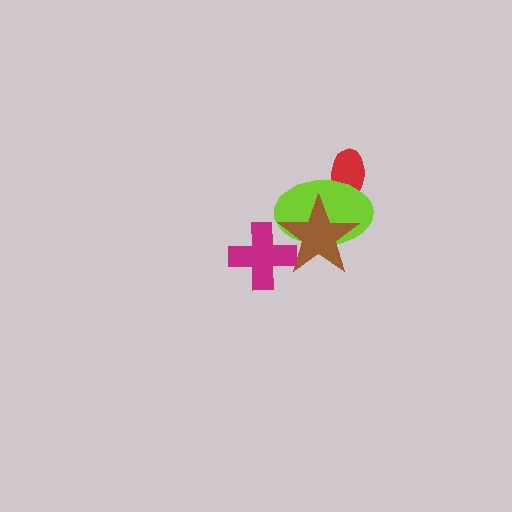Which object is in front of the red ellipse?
The lime ellipse is in front of the red ellipse.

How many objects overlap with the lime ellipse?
2 objects overlap with the lime ellipse.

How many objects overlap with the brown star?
2 objects overlap with the brown star.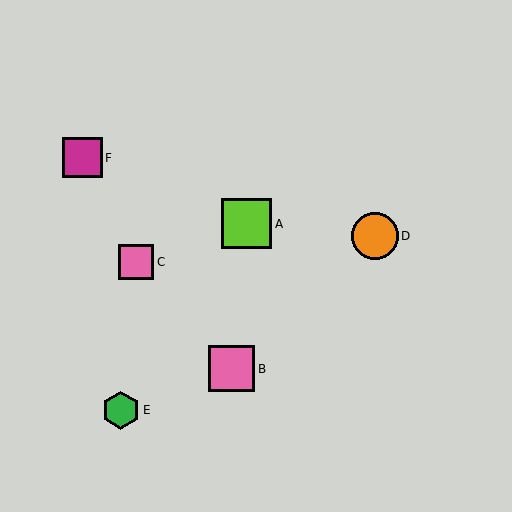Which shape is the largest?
The lime square (labeled A) is the largest.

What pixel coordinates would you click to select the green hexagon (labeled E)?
Click at (121, 410) to select the green hexagon E.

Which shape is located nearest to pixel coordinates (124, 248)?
The pink square (labeled C) at (136, 262) is nearest to that location.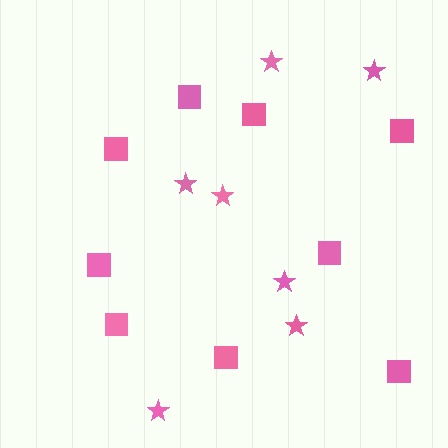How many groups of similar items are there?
There are 2 groups: one group of squares (9) and one group of stars (7).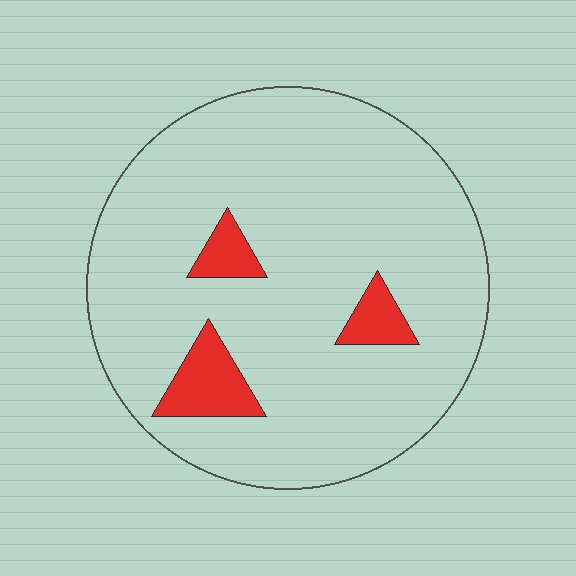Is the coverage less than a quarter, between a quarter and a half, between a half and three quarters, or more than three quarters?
Less than a quarter.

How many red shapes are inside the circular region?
3.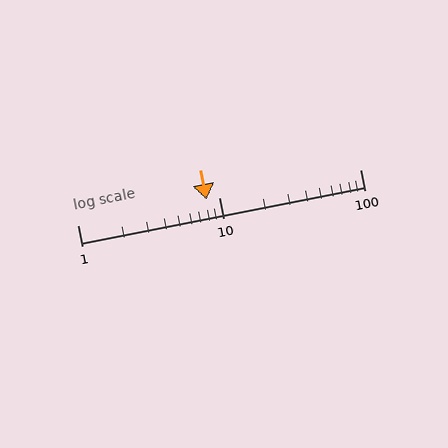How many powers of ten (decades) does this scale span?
The scale spans 2 decades, from 1 to 100.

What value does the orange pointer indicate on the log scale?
The pointer indicates approximately 8.2.